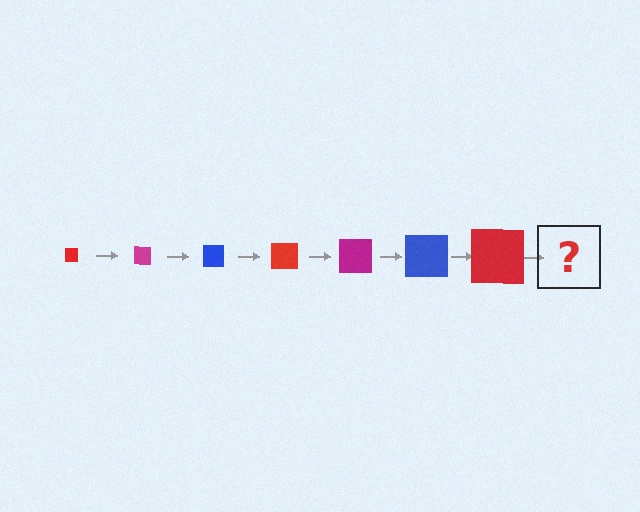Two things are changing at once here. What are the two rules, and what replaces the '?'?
The two rules are that the square grows larger each step and the color cycles through red, magenta, and blue. The '?' should be a magenta square, larger than the previous one.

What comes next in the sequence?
The next element should be a magenta square, larger than the previous one.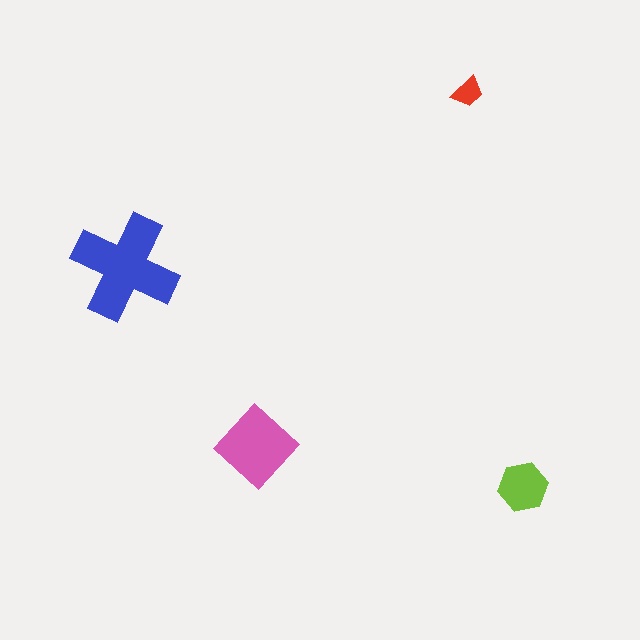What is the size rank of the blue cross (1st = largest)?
1st.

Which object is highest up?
The red trapezoid is topmost.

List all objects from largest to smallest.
The blue cross, the pink diamond, the lime hexagon, the red trapezoid.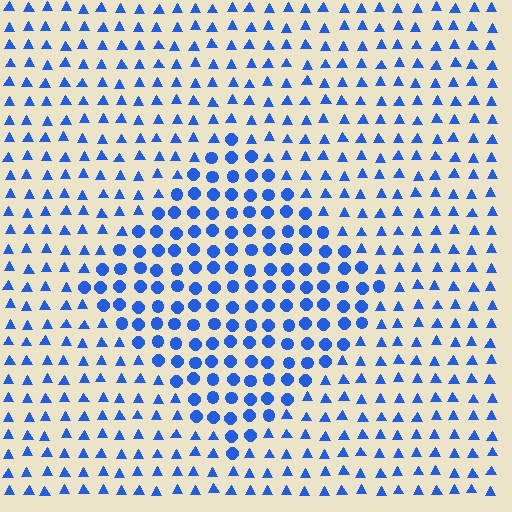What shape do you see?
I see a diamond.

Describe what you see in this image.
The image is filled with small blue elements arranged in a uniform grid. A diamond-shaped region contains circles, while the surrounding area contains triangles. The boundary is defined purely by the change in element shape.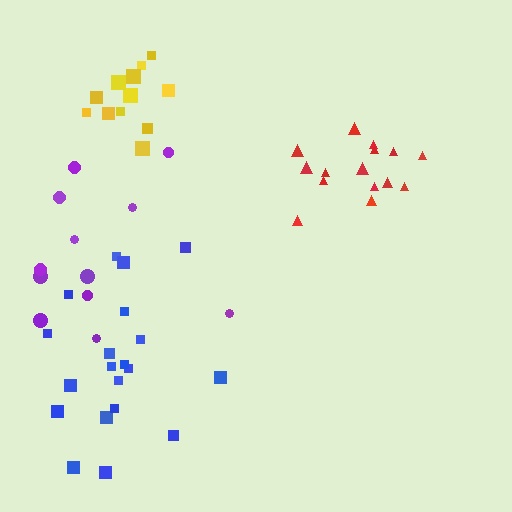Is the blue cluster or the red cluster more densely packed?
Red.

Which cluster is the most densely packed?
Yellow.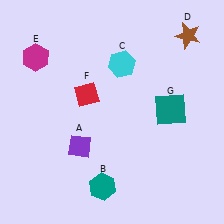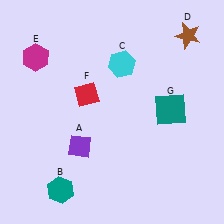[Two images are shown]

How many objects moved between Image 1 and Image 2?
1 object moved between the two images.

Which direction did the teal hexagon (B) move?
The teal hexagon (B) moved left.